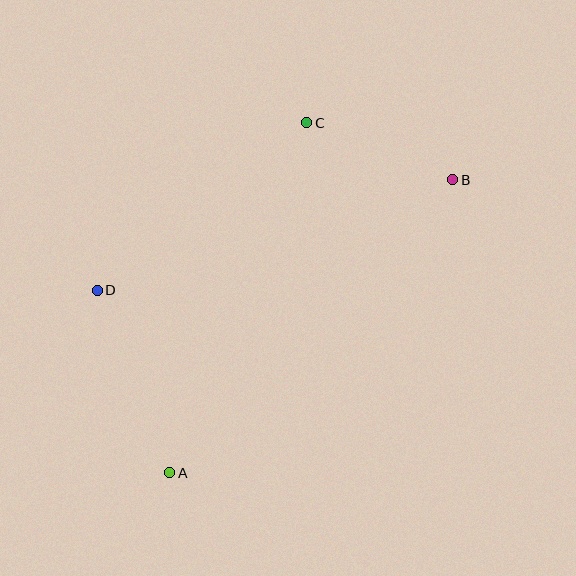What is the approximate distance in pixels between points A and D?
The distance between A and D is approximately 197 pixels.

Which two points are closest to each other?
Points B and C are closest to each other.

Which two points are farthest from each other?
Points A and B are farthest from each other.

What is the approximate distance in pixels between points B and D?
The distance between B and D is approximately 372 pixels.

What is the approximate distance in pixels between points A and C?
The distance between A and C is approximately 376 pixels.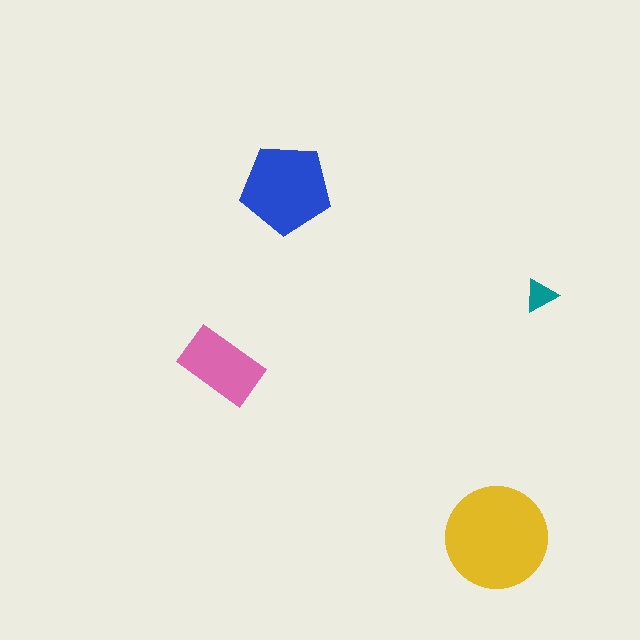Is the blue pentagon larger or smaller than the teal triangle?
Larger.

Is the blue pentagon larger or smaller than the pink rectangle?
Larger.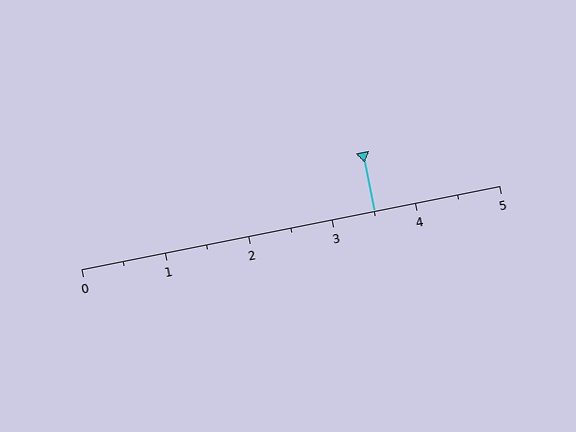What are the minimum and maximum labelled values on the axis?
The axis runs from 0 to 5.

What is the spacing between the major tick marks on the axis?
The major ticks are spaced 1 apart.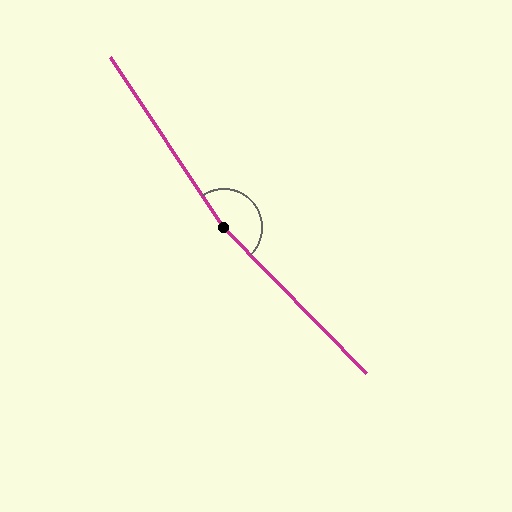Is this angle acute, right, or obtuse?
It is obtuse.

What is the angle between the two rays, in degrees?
Approximately 169 degrees.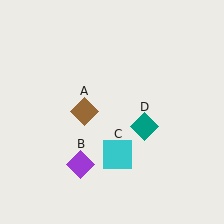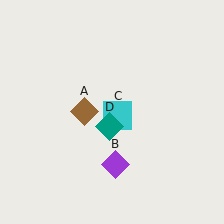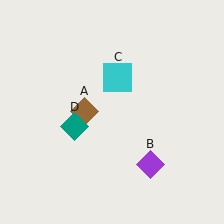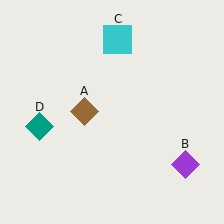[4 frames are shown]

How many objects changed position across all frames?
3 objects changed position: purple diamond (object B), cyan square (object C), teal diamond (object D).